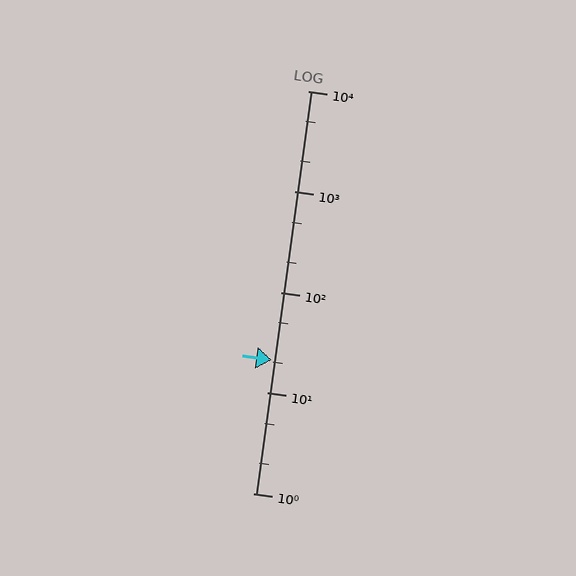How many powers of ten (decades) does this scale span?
The scale spans 4 decades, from 1 to 10000.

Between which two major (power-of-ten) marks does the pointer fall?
The pointer is between 10 and 100.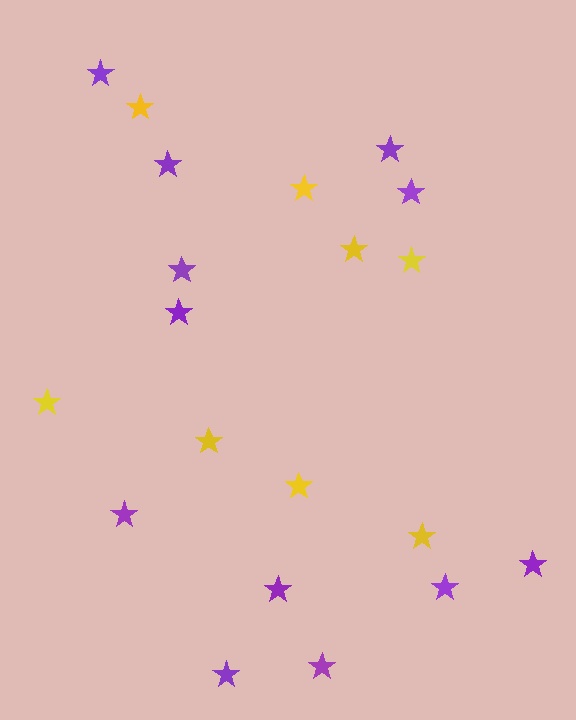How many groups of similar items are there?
There are 2 groups: one group of yellow stars (8) and one group of purple stars (12).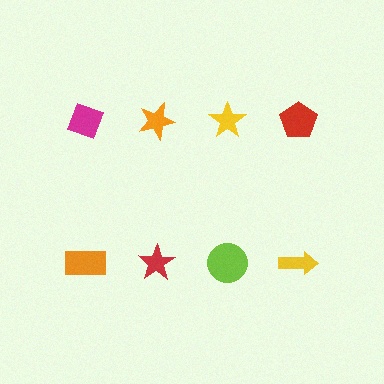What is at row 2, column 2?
A red star.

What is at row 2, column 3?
A lime circle.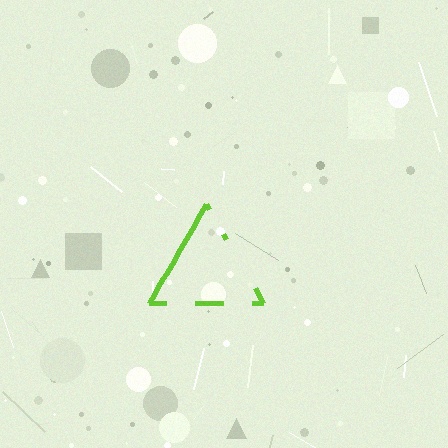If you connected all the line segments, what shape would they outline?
They would outline a triangle.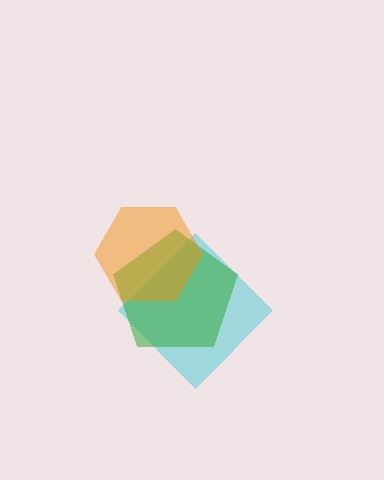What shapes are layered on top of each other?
The layered shapes are: a cyan diamond, a green pentagon, an orange hexagon.